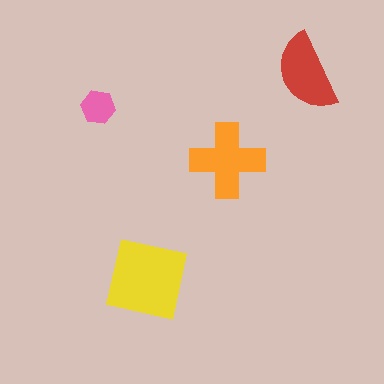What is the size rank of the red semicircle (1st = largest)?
3rd.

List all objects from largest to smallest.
The yellow square, the orange cross, the red semicircle, the pink hexagon.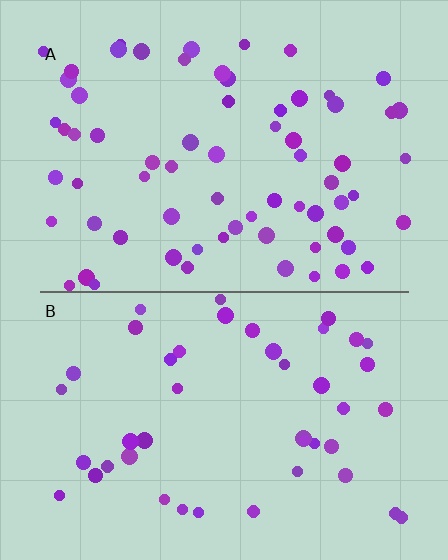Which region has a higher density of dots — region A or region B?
A (the top).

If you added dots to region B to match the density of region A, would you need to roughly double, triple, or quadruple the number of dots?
Approximately double.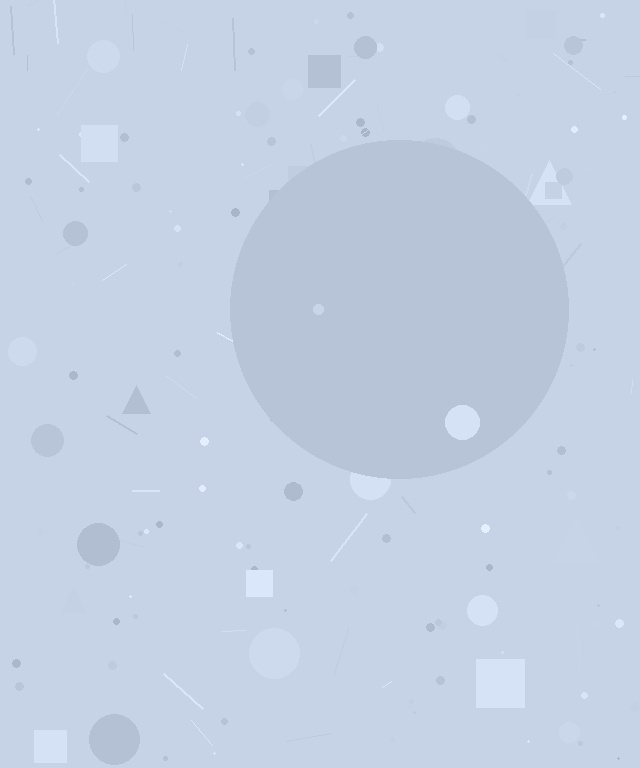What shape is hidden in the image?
A circle is hidden in the image.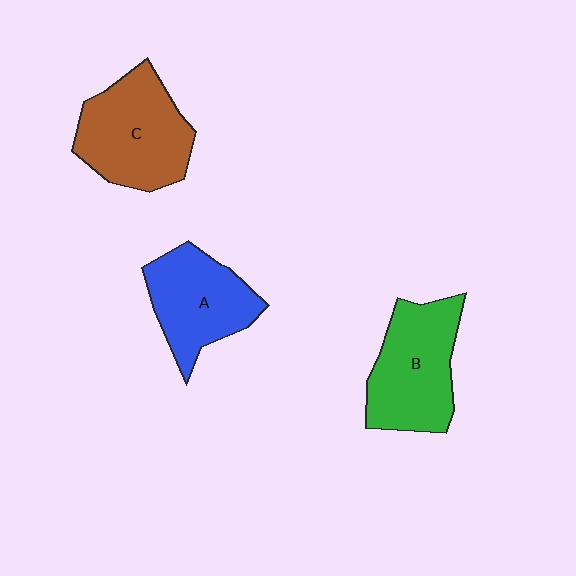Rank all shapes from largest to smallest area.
From largest to smallest: C (brown), B (green), A (blue).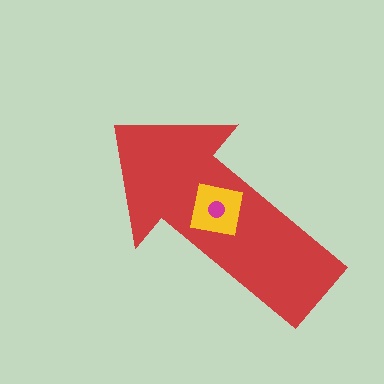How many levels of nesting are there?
3.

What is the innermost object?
The magenta circle.